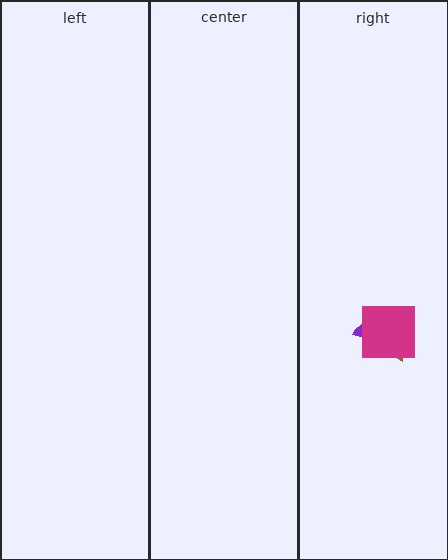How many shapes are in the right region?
3.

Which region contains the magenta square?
The right region.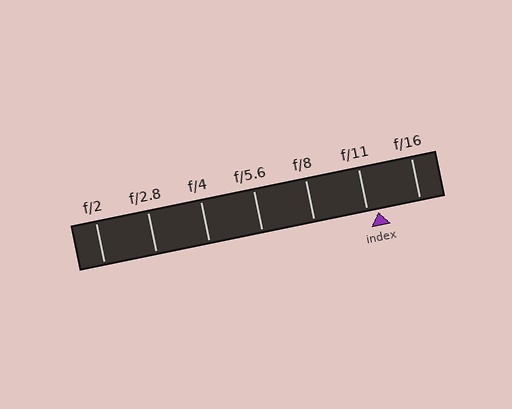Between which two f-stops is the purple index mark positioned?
The index mark is between f/11 and f/16.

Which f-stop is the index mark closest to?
The index mark is closest to f/11.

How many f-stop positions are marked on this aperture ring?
There are 7 f-stop positions marked.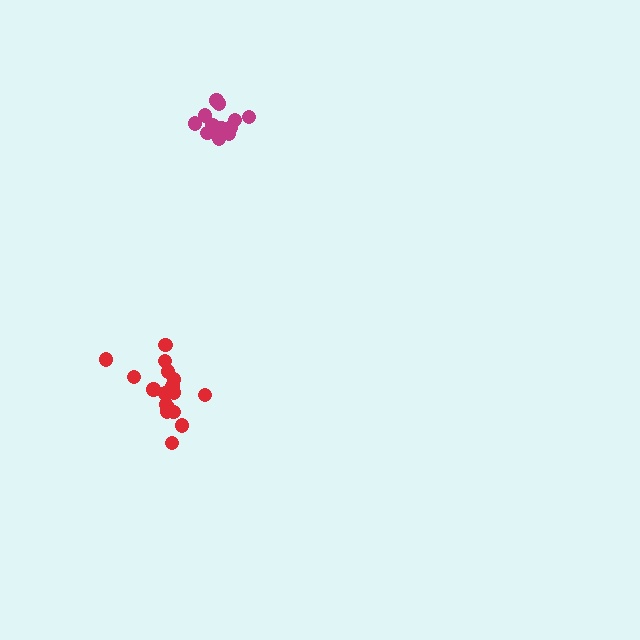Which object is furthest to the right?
The magenta cluster is rightmost.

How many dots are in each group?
Group 1: 17 dots, Group 2: 14 dots (31 total).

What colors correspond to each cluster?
The clusters are colored: red, magenta.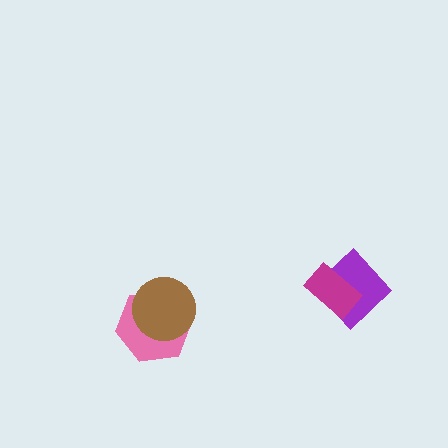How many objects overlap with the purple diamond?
1 object overlaps with the purple diamond.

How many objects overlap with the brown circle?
1 object overlaps with the brown circle.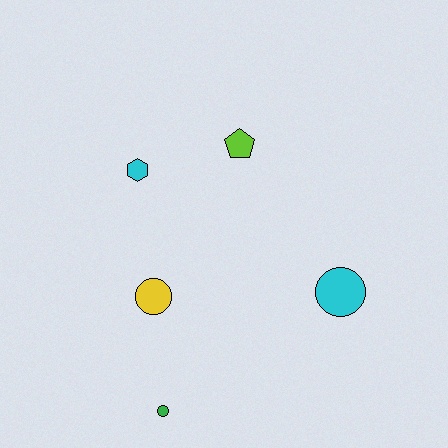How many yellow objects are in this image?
There is 1 yellow object.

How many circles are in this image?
There are 3 circles.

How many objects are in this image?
There are 5 objects.